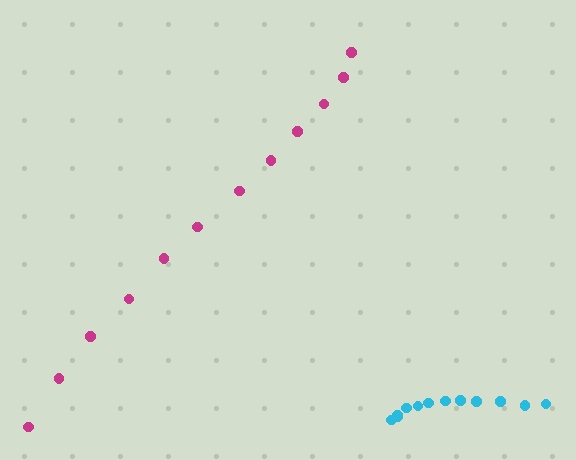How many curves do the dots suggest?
There are 2 distinct paths.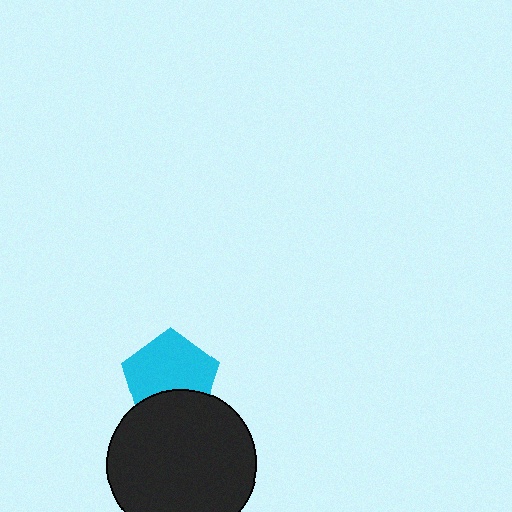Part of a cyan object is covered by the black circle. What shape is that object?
It is a pentagon.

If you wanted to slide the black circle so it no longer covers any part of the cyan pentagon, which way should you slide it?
Slide it down — that is the most direct way to separate the two shapes.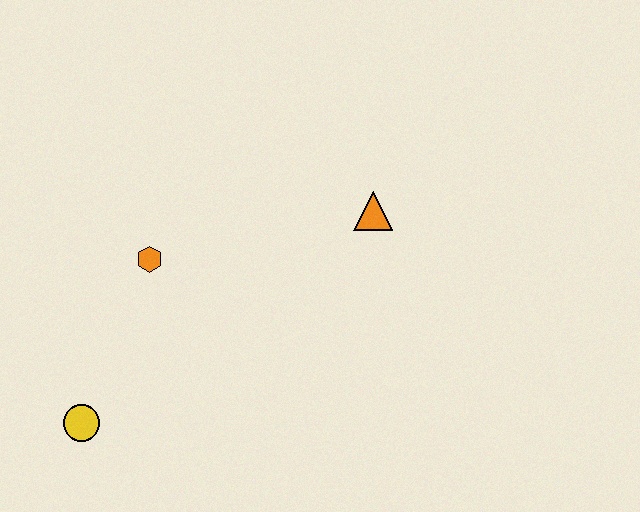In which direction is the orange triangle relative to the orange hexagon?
The orange triangle is to the right of the orange hexagon.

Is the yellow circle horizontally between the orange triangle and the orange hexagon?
No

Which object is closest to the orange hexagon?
The yellow circle is closest to the orange hexagon.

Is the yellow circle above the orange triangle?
No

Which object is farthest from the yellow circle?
The orange triangle is farthest from the yellow circle.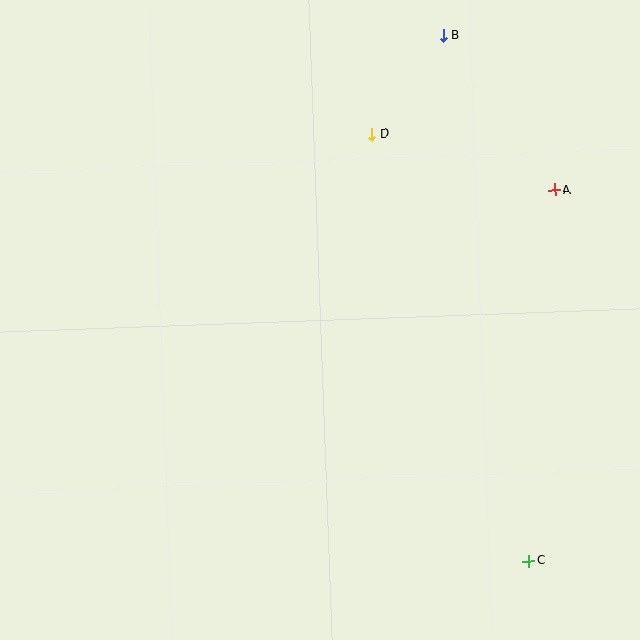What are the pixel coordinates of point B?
Point B is at (443, 36).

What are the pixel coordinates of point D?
Point D is at (372, 134).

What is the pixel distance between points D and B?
The distance between D and B is 121 pixels.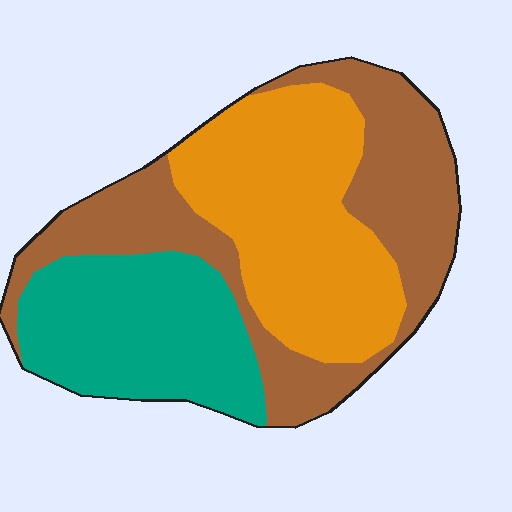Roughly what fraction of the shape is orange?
Orange takes up between a quarter and a half of the shape.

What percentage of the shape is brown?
Brown covers about 35% of the shape.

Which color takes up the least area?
Teal, at roughly 25%.